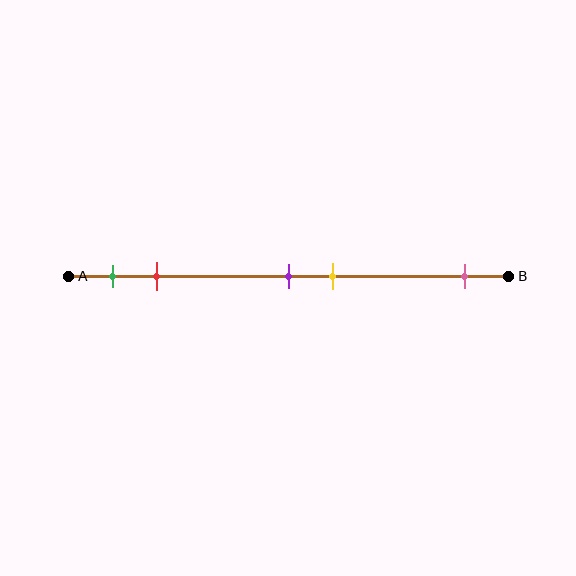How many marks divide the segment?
There are 5 marks dividing the segment.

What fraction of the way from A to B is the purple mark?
The purple mark is approximately 50% (0.5) of the way from A to B.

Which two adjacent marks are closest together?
The purple and yellow marks are the closest adjacent pair.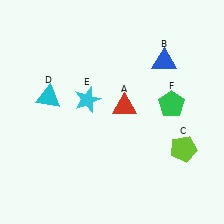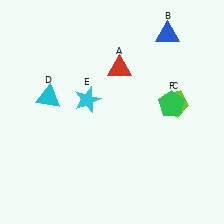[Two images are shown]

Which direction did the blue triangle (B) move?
The blue triangle (B) moved up.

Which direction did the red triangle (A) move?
The red triangle (A) moved up.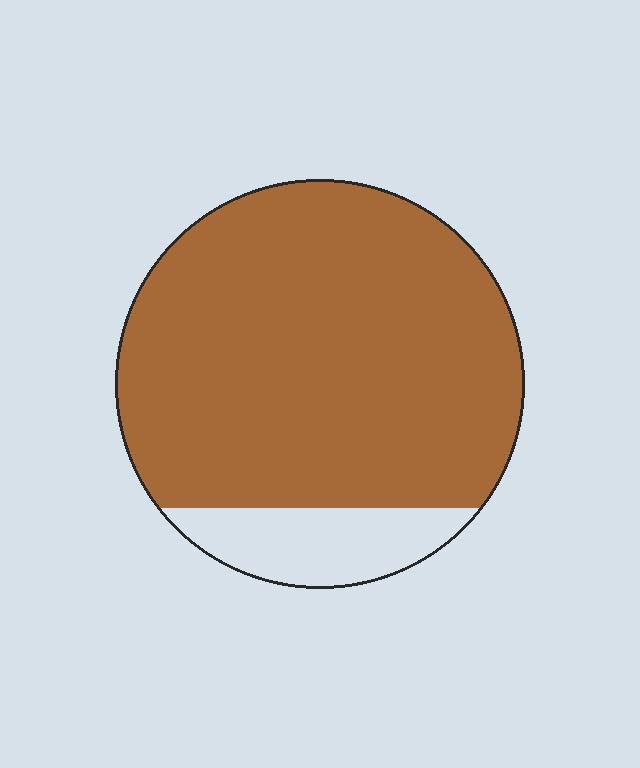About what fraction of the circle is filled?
About seven eighths (7/8).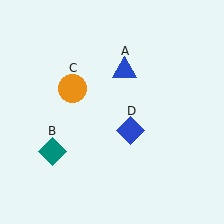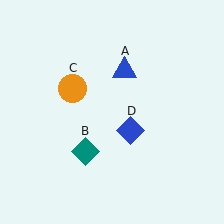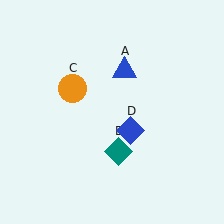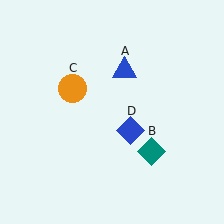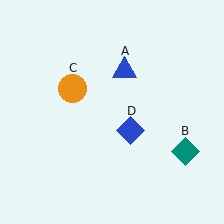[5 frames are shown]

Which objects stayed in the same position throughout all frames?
Blue triangle (object A) and orange circle (object C) and blue diamond (object D) remained stationary.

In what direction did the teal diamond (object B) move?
The teal diamond (object B) moved right.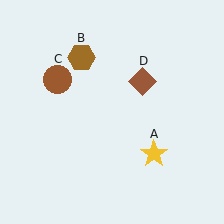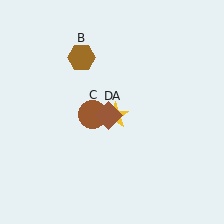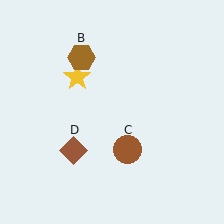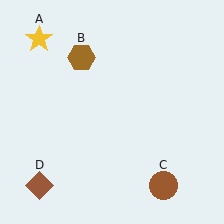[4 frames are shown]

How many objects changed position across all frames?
3 objects changed position: yellow star (object A), brown circle (object C), brown diamond (object D).